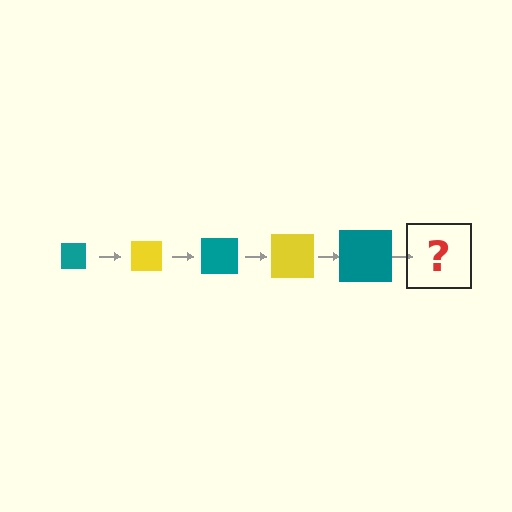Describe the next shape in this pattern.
It should be a yellow square, larger than the previous one.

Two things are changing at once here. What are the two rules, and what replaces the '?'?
The two rules are that the square grows larger each step and the color cycles through teal and yellow. The '?' should be a yellow square, larger than the previous one.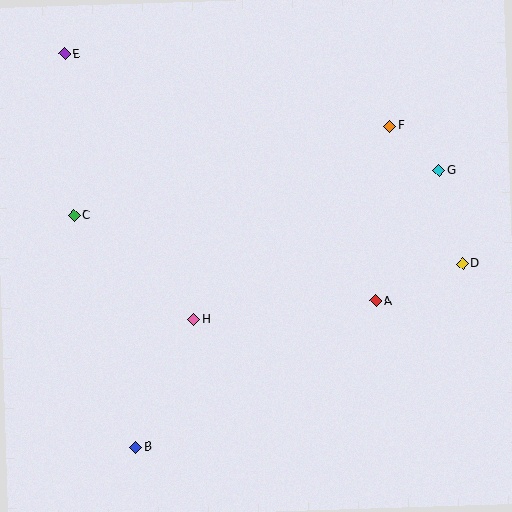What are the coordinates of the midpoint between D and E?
The midpoint between D and E is at (264, 159).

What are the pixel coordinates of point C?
Point C is at (74, 215).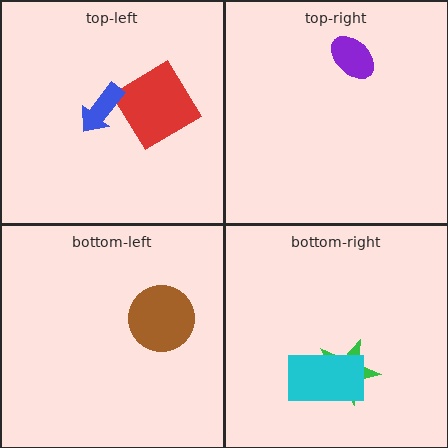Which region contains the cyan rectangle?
The bottom-right region.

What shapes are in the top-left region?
The red diamond, the blue arrow.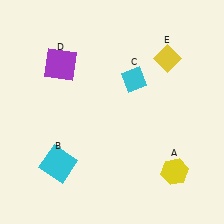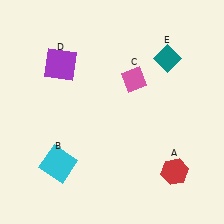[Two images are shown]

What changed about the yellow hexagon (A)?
In Image 1, A is yellow. In Image 2, it changed to red.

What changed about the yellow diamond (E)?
In Image 1, E is yellow. In Image 2, it changed to teal.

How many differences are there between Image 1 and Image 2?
There are 3 differences between the two images.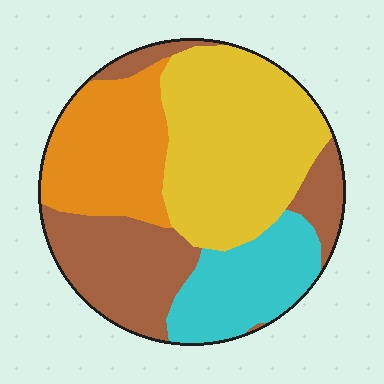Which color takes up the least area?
Cyan, at roughly 15%.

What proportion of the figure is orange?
Orange covers about 20% of the figure.